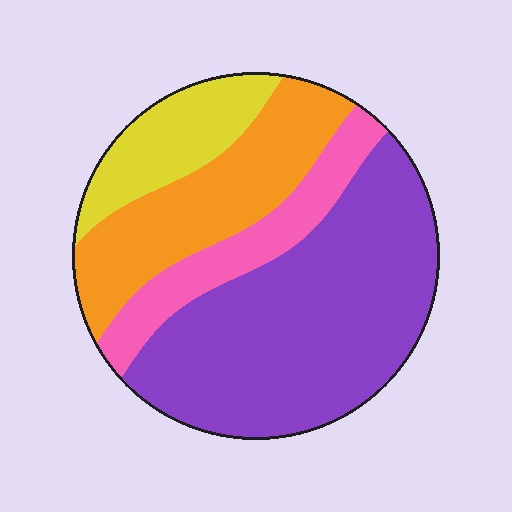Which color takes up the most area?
Purple, at roughly 50%.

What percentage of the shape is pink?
Pink covers 14% of the shape.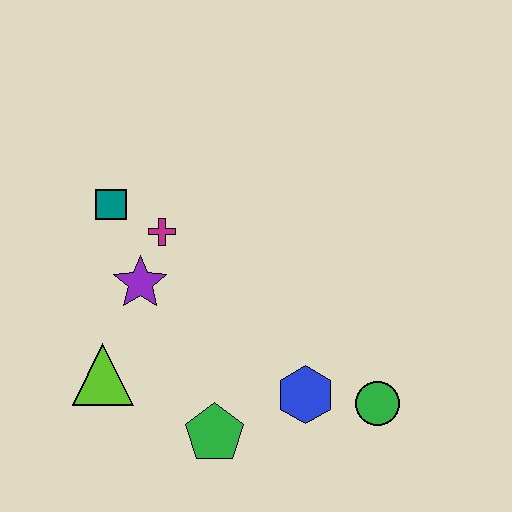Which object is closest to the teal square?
The magenta cross is closest to the teal square.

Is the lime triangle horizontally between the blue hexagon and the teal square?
No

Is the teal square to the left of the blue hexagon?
Yes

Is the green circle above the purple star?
No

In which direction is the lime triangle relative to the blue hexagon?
The lime triangle is to the left of the blue hexagon.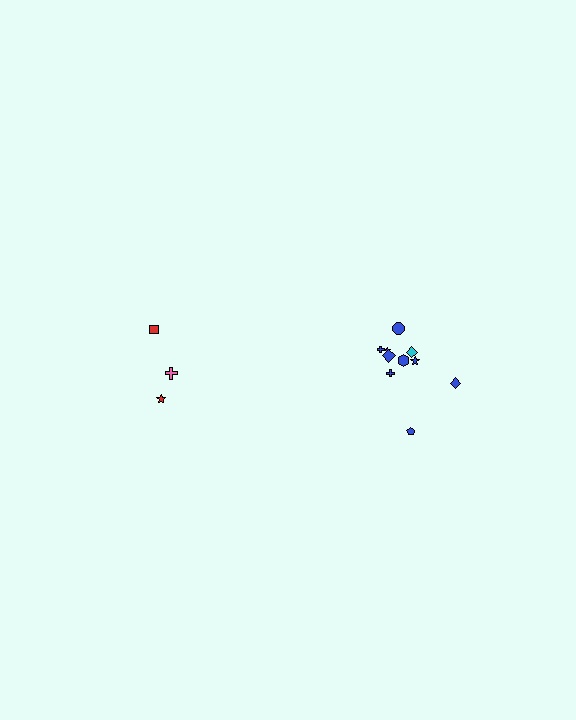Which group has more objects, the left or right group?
The right group.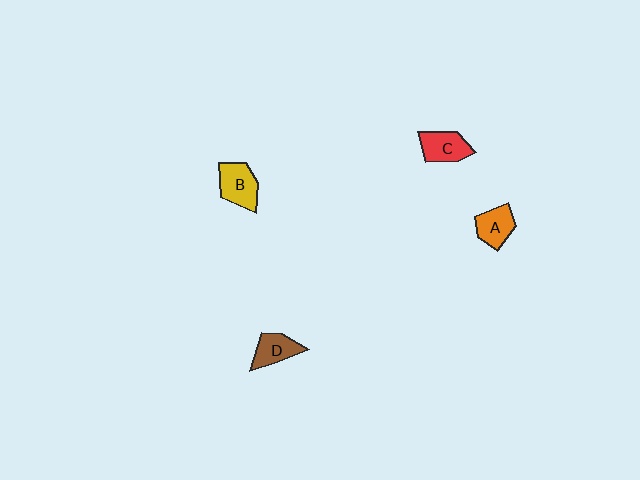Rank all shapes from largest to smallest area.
From largest to smallest: B (yellow), C (red), A (orange), D (brown).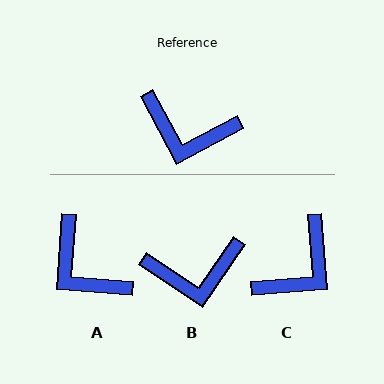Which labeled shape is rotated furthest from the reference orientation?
C, about 66 degrees away.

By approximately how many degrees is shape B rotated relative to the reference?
Approximately 27 degrees counter-clockwise.